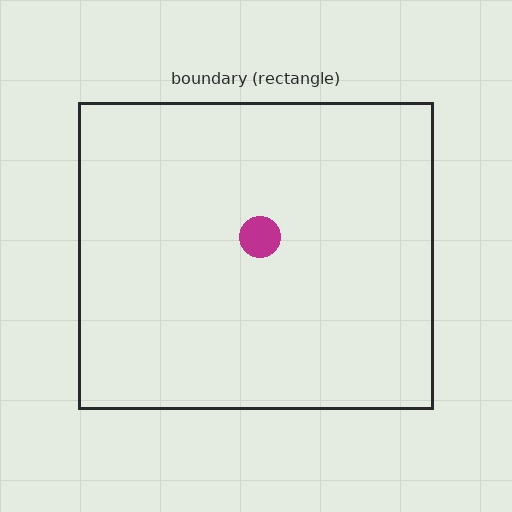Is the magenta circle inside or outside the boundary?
Inside.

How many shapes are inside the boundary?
1 inside, 0 outside.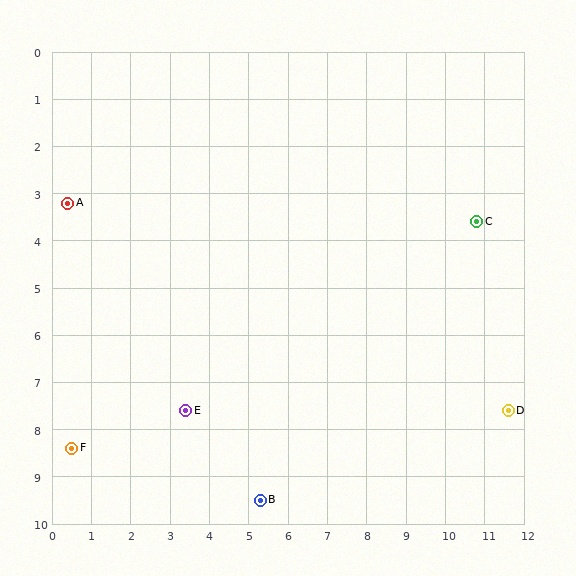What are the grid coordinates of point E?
Point E is at approximately (3.4, 7.6).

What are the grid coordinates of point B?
Point B is at approximately (5.3, 9.5).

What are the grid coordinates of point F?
Point F is at approximately (0.5, 8.4).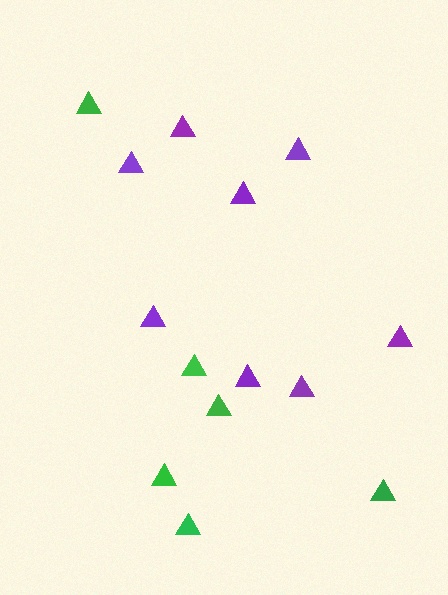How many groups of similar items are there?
There are 2 groups: one group of purple triangles (8) and one group of green triangles (6).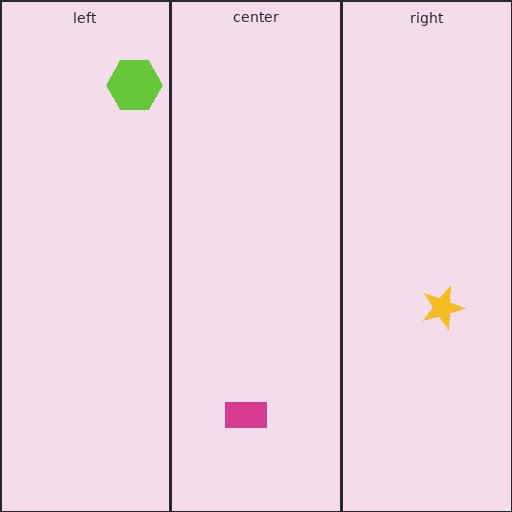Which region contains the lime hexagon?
The left region.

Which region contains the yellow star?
The right region.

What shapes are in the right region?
The yellow star.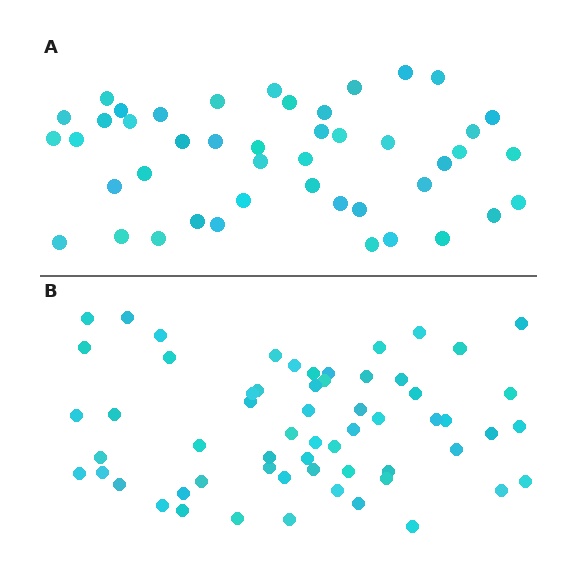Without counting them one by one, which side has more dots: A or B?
Region B (the bottom region) has more dots.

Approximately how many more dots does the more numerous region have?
Region B has approximately 15 more dots than region A.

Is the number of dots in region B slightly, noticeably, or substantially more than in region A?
Region B has noticeably more, but not dramatically so. The ratio is roughly 1.3 to 1.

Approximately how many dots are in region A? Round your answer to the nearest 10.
About 40 dots. (The exact count is 45, which rounds to 40.)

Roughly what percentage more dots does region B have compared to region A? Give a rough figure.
About 35% more.